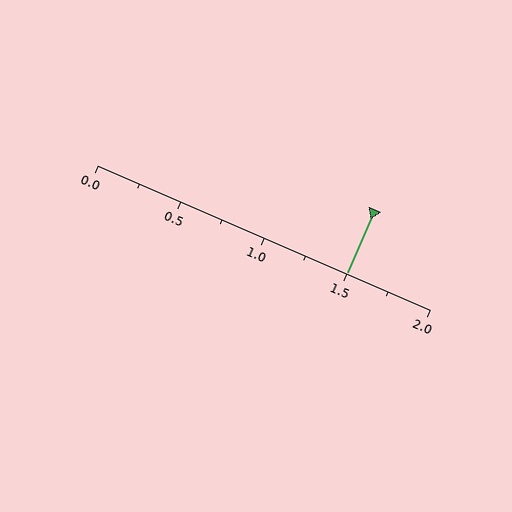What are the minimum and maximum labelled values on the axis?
The axis runs from 0.0 to 2.0.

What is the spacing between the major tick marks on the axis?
The major ticks are spaced 0.5 apart.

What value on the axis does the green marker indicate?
The marker indicates approximately 1.5.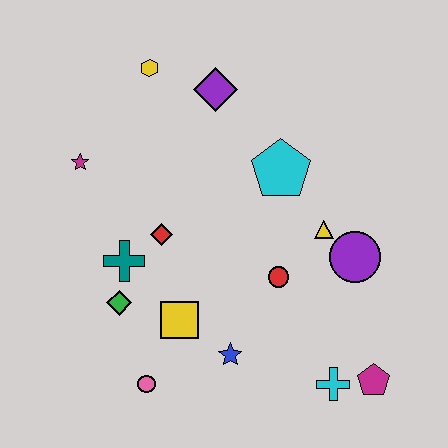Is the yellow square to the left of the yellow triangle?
Yes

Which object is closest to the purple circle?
The yellow triangle is closest to the purple circle.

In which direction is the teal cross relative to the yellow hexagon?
The teal cross is below the yellow hexagon.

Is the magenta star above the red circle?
Yes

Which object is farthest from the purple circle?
The magenta star is farthest from the purple circle.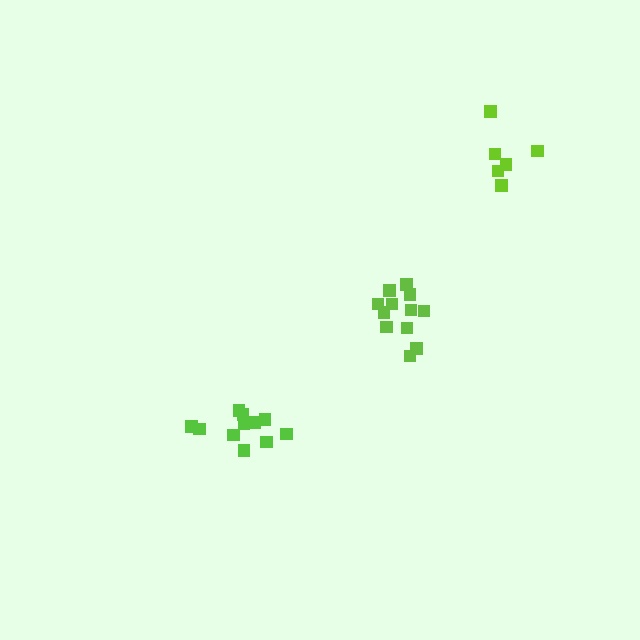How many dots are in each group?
Group 1: 11 dots, Group 2: 6 dots, Group 3: 12 dots (29 total).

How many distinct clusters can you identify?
There are 3 distinct clusters.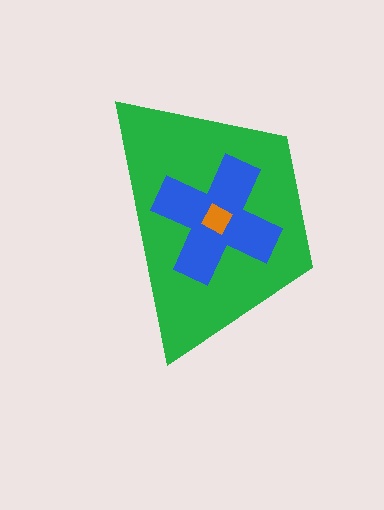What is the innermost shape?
The orange square.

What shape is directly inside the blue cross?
The orange square.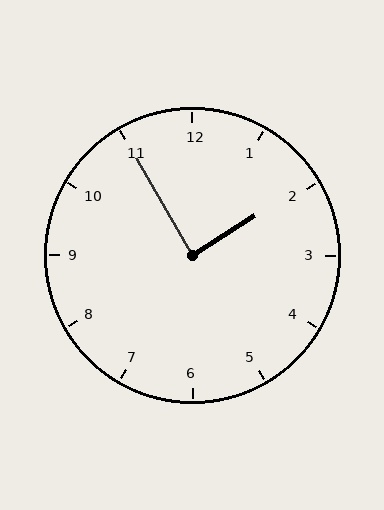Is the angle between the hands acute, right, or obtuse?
It is right.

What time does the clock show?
1:55.